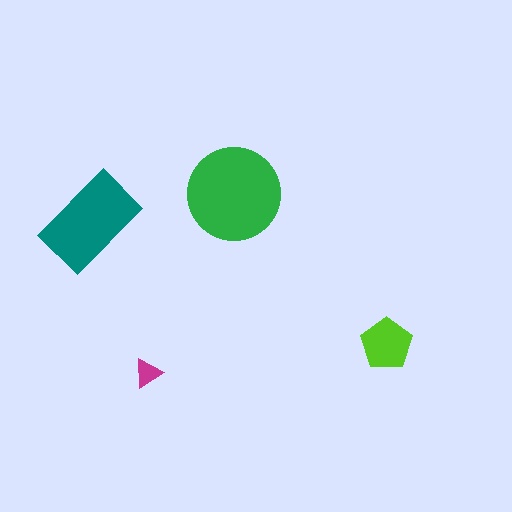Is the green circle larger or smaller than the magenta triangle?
Larger.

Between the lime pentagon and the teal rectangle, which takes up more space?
The teal rectangle.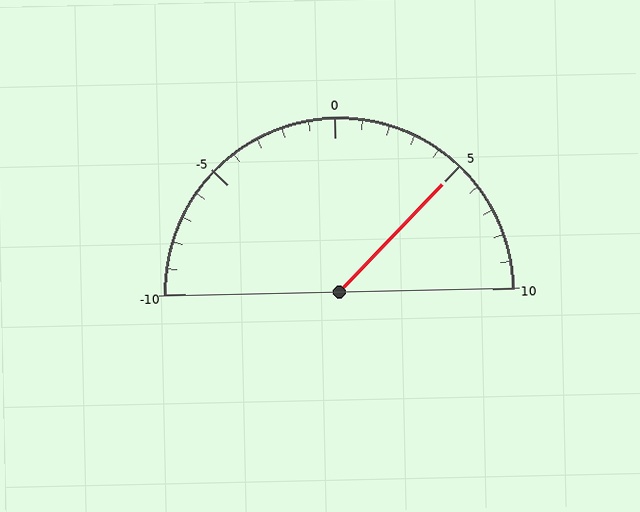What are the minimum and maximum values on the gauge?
The gauge ranges from -10 to 10.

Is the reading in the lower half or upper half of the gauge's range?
The reading is in the upper half of the range (-10 to 10).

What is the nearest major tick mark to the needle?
The nearest major tick mark is 5.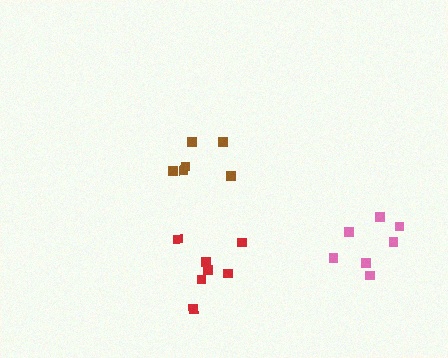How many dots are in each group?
Group 1: 6 dots, Group 2: 7 dots, Group 3: 7 dots (20 total).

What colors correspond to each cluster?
The clusters are colored: brown, red, pink.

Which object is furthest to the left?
The red cluster is leftmost.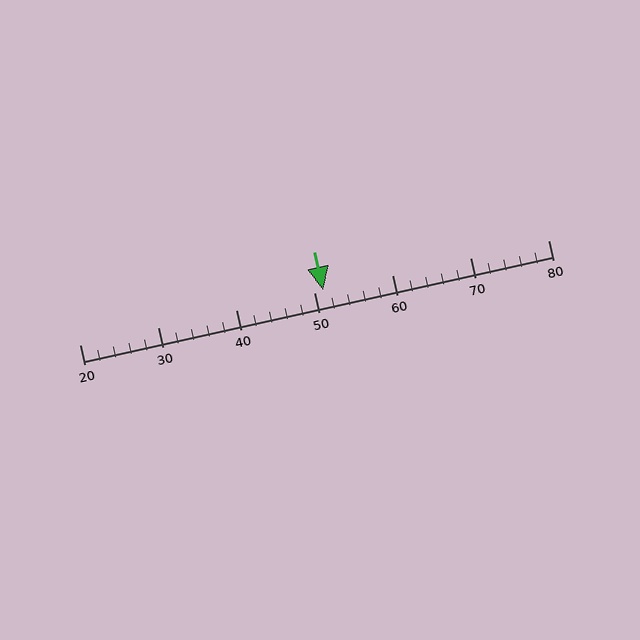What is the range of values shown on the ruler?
The ruler shows values from 20 to 80.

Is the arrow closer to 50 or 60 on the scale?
The arrow is closer to 50.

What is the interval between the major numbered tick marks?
The major tick marks are spaced 10 units apart.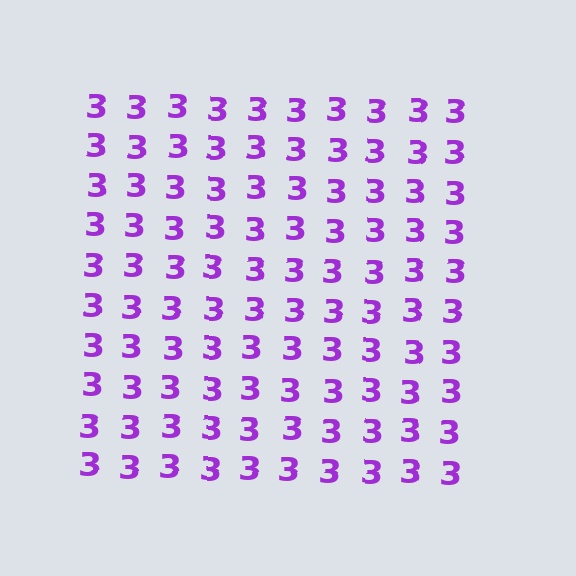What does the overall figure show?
The overall figure shows a square.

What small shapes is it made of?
It is made of small digit 3's.